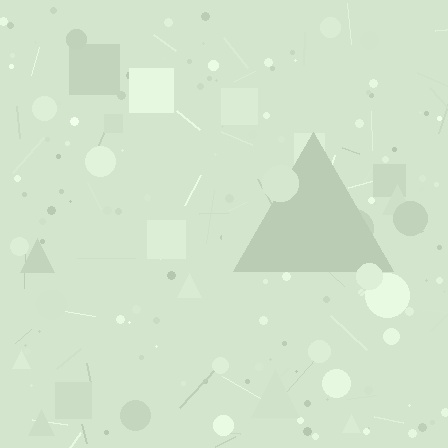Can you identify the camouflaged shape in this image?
The camouflaged shape is a triangle.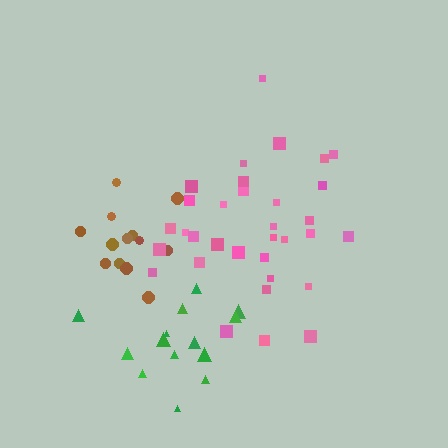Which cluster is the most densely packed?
Pink.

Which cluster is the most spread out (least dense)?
Green.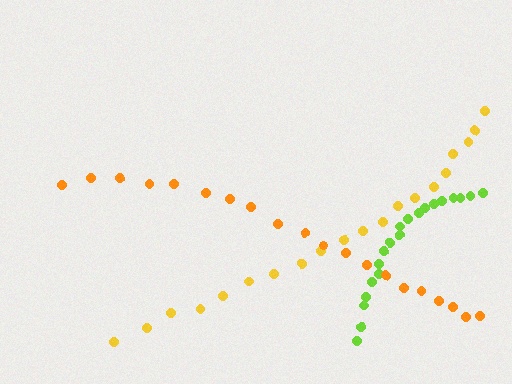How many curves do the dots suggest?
There are 3 distinct paths.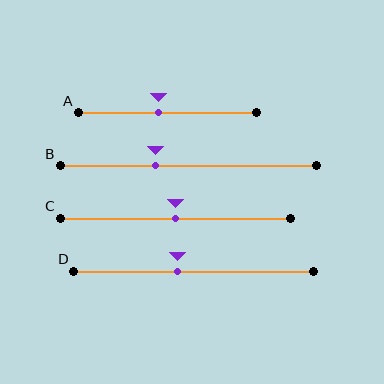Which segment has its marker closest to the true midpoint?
Segment C has its marker closest to the true midpoint.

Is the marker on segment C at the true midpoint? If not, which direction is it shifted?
Yes, the marker on segment C is at the true midpoint.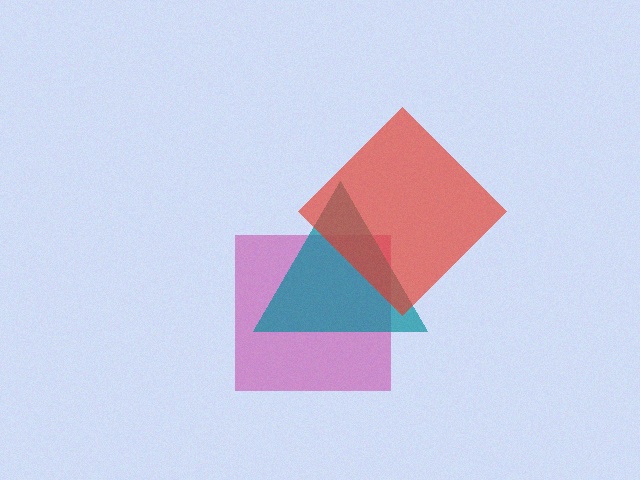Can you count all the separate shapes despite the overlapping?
Yes, there are 3 separate shapes.